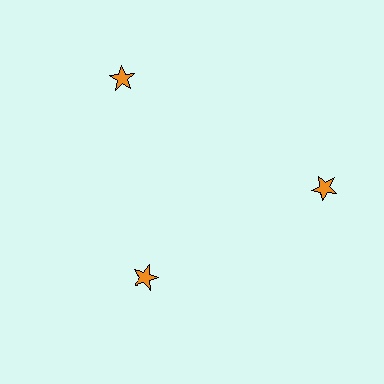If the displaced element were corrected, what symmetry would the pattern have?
It would have 3-fold rotational symmetry — the pattern would map onto itself every 120 degrees.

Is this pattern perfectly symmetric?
No. The 3 orange stars are arranged in a ring, but one element near the 7 o'clock position is pulled inward toward the center, breaking the 3-fold rotational symmetry.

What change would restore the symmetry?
The symmetry would be restored by moving it outward, back onto the ring so that all 3 stars sit at equal angles and equal distance from the center.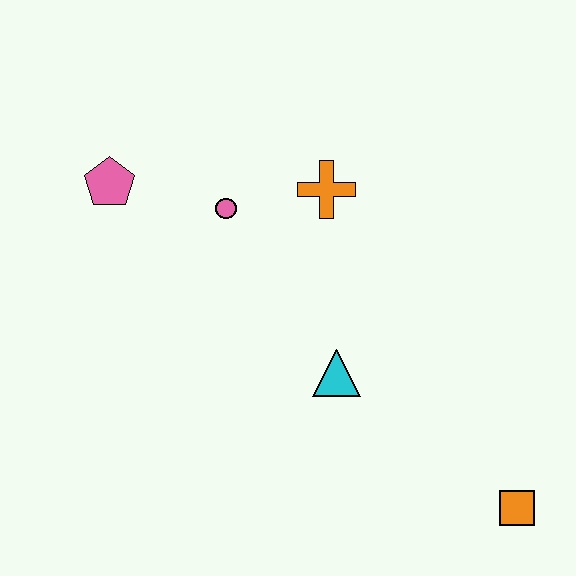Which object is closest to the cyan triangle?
The orange cross is closest to the cyan triangle.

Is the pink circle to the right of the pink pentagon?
Yes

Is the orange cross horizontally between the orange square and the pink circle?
Yes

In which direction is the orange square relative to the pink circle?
The orange square is below the pink circle.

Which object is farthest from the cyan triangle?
The pink pentagon is farthest from the cyan triangle.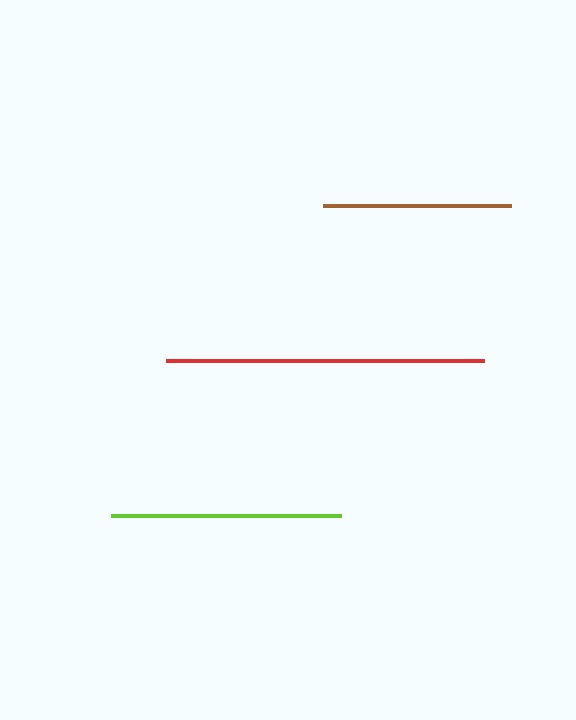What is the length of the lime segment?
The lime segment is approximately 231 pixels long.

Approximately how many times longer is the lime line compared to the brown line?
The lime line is approximately 1.2 times the length of the brown line.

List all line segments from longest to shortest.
From longest to shortest: red, lime, brown.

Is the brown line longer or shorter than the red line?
The red line is longer than the brown line.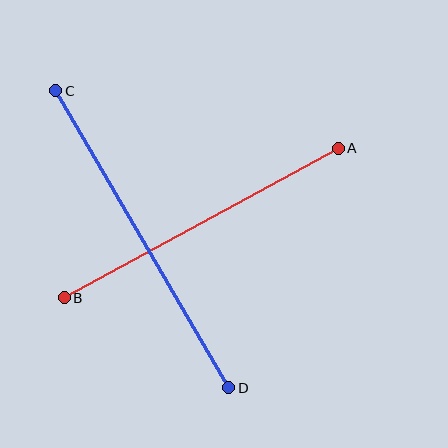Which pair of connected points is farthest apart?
Points C and D are farthest apart.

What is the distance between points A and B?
The distance is approximately 312 pixels.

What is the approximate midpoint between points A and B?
The midpoint is at approximately (201, 223) pixels.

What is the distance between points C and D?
The distance is approximately 344 pixels.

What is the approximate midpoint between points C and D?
The midpoint is at approximately (142, 239) pixels.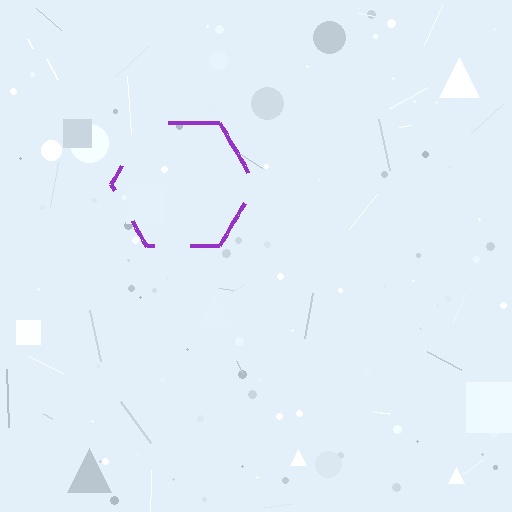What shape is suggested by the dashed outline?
The dashed outline suggests a hexagon.